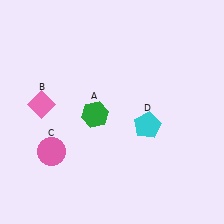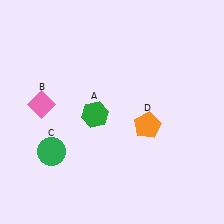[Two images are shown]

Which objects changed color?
C changed from pink to green. D changed from cyan to orange.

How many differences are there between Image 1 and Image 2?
There are 2 differences between the two images.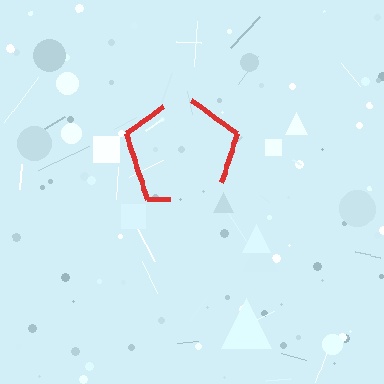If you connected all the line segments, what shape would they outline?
They would outline a pentagon.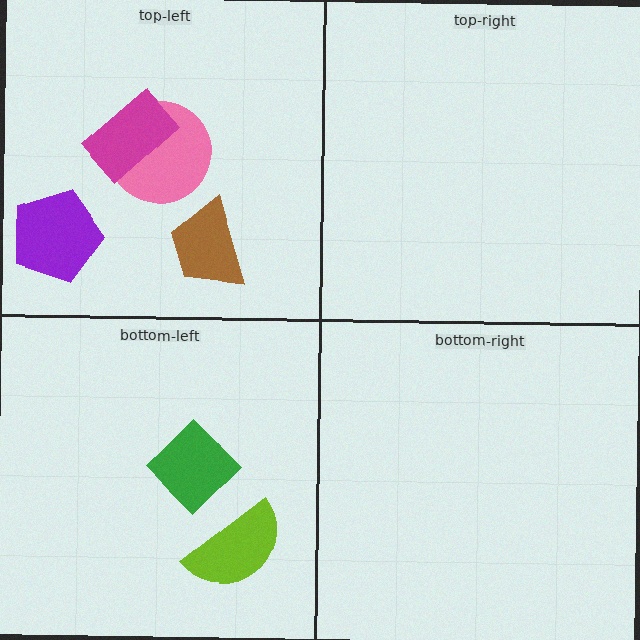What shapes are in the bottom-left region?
The lime semicircle, the green diamond.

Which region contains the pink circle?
The top-left region.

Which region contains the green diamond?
The bottom-left region.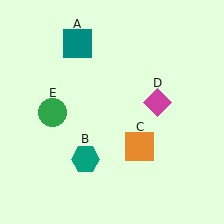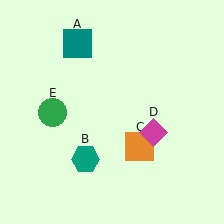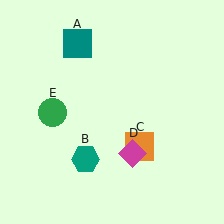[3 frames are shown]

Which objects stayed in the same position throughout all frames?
Teal square (object A) and teal hexagon (object B) and orange square (object C) and green circle (object E) remained stationary.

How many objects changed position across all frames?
1 object changed position: magenta diamond (object D).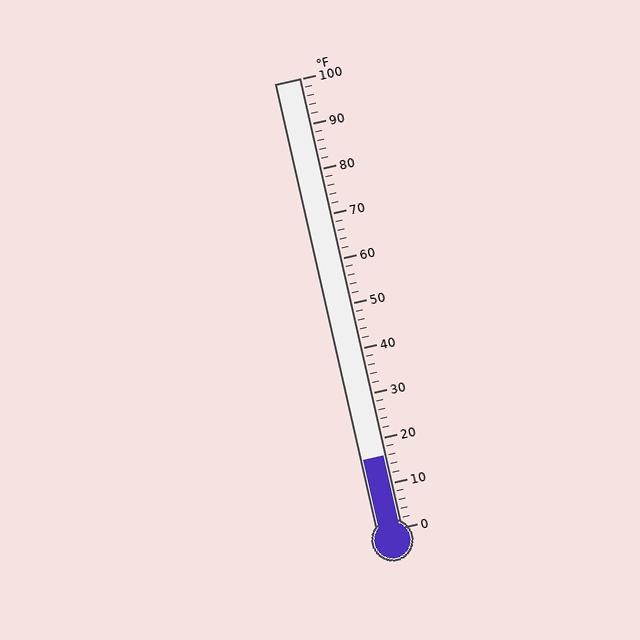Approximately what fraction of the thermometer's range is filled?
The thermometer is filled to approximately 15% of its range.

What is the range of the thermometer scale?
The thermometer scale ranges from 0°F to 100°F.